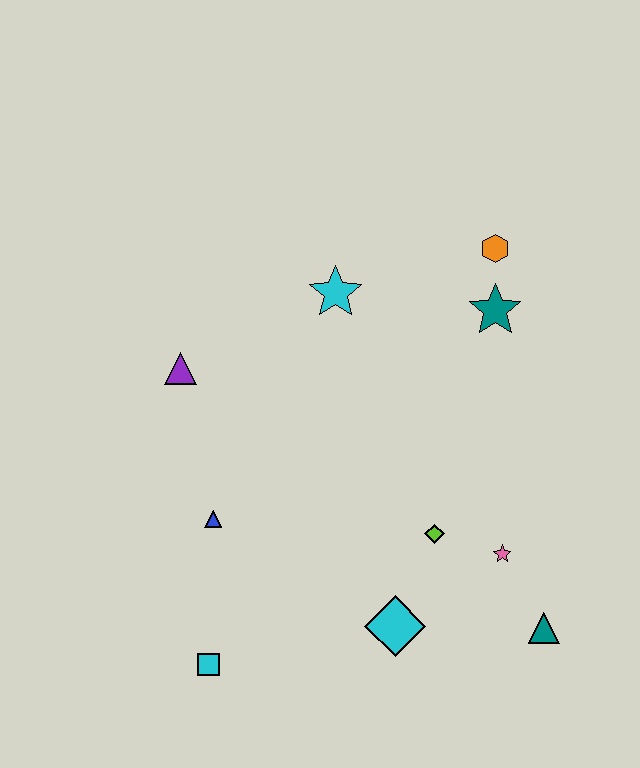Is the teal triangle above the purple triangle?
No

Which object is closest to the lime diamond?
The pink star is closest to the lime diamond.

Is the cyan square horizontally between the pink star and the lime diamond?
No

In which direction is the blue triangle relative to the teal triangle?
The blue triangle is to the left of the teal triangle.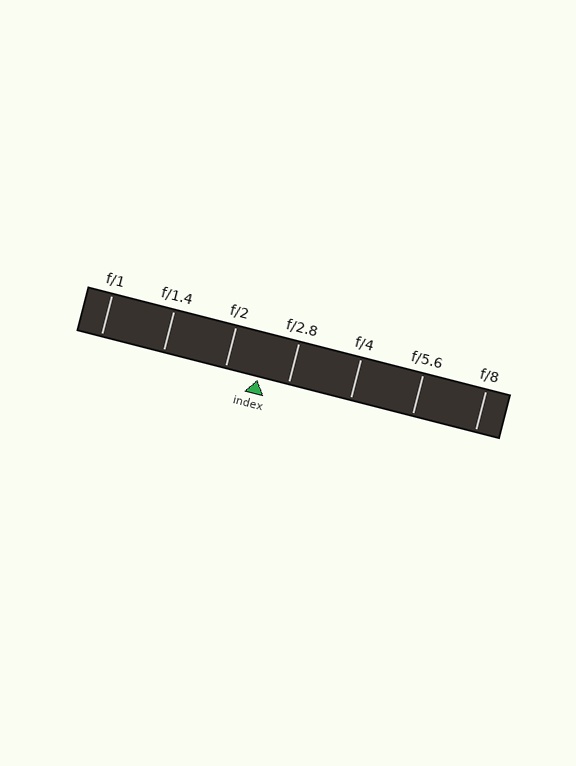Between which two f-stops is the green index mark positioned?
The index mark is between f/2 and f/2.8.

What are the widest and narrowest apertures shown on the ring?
The widest aperture shown is f/1 and the narrowest is f/8.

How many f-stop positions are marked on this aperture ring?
There are 7 f-stop positions marked.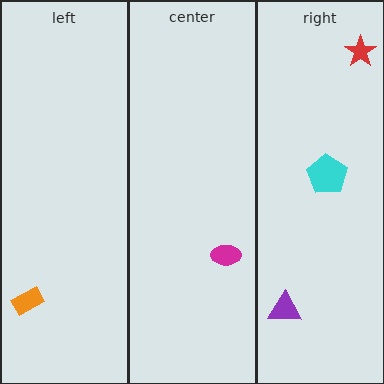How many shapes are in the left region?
1.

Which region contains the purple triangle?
The right region.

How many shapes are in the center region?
1.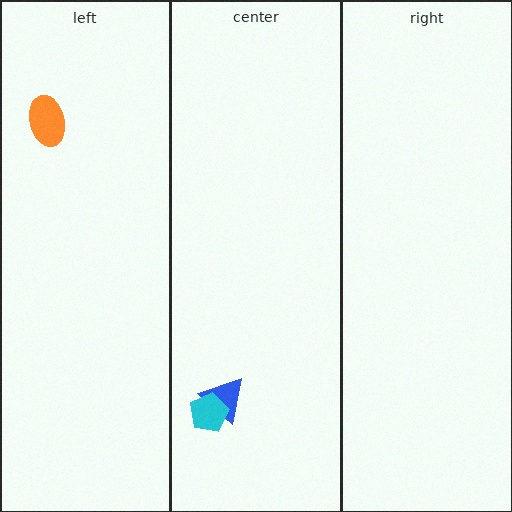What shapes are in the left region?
The orange ellipse.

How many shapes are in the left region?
1.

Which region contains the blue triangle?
The center region.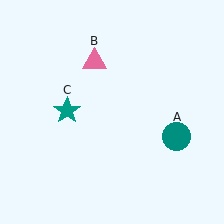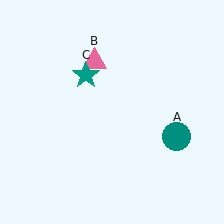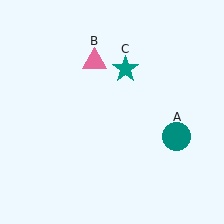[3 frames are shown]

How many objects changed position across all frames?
1 object changed position: teal star (object C).